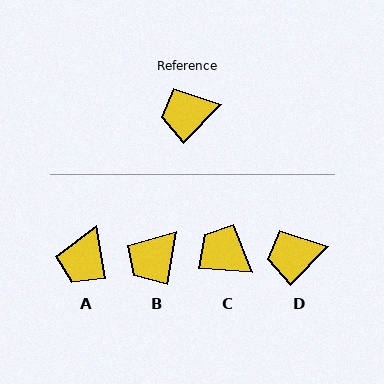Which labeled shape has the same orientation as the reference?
D.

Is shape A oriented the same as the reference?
No, it is off by about 55 degrees.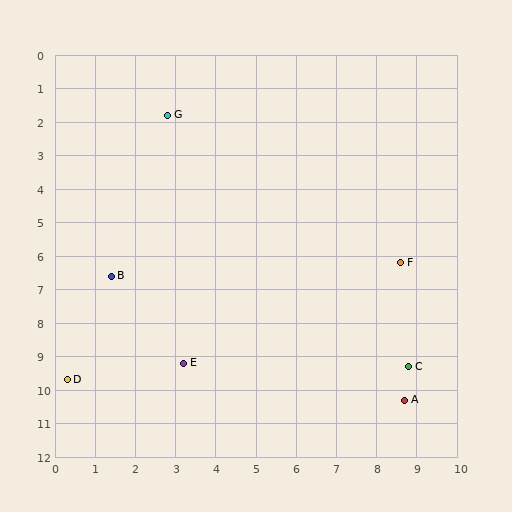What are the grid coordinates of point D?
Point D is at approximately (0.3, 9.7).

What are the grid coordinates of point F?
Point F is at approximately (8.6, 6.2).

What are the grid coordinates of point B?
Point B is at approximately (1.4, 6.6).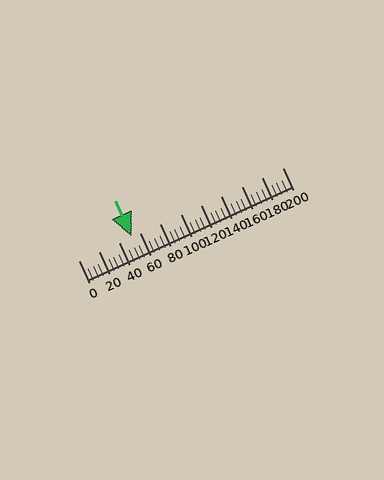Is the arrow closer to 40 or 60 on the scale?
The arrow is closer to 60.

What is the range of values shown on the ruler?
The ruler shows values from 0 to 200.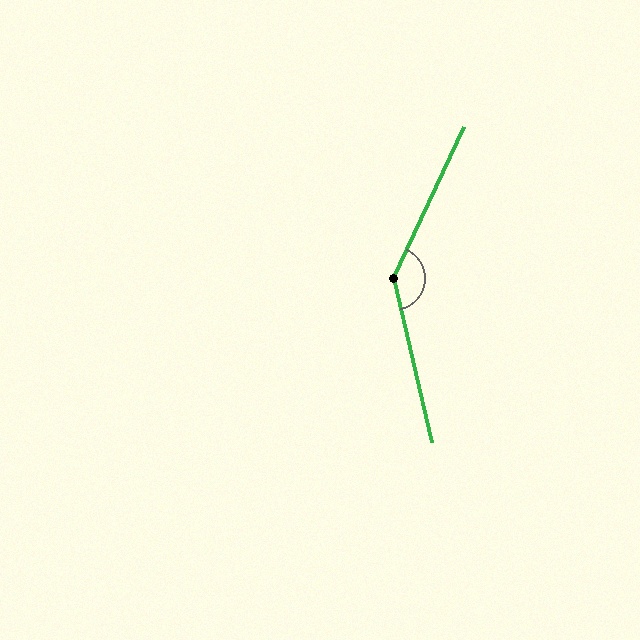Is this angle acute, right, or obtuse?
It is obtuse.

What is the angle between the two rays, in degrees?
Approximately 142 degrees.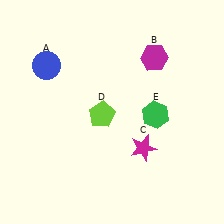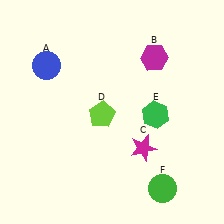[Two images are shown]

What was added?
A green circle (F) was added in Image 2.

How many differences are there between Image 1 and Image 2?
There is 1 difference between the two images.